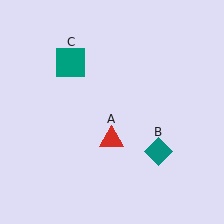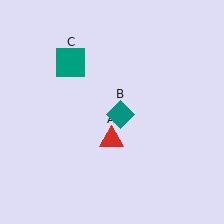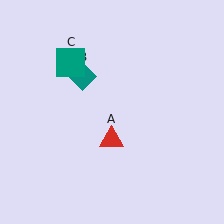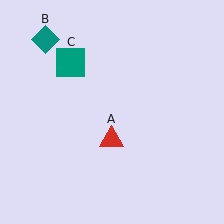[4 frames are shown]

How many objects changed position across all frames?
1 object changed position: teal diamond (object B).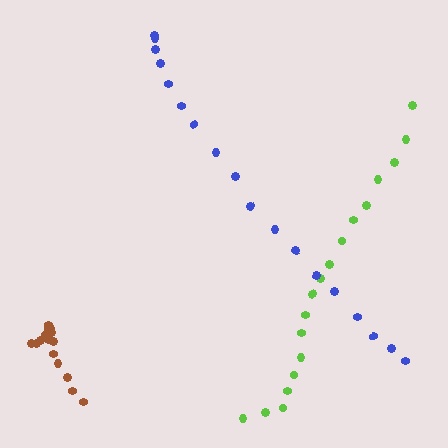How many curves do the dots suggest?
There are 3 distinct paths.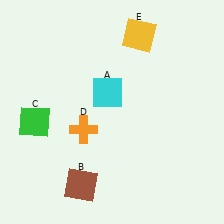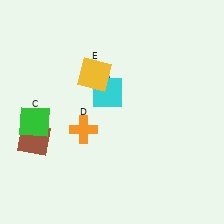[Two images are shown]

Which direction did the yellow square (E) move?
The yellow square (E) moved left.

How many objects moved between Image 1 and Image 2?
2 objects moved between the two images.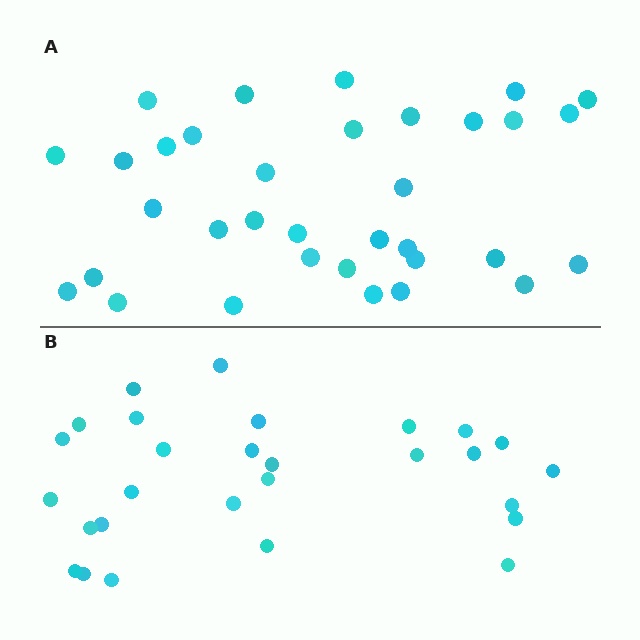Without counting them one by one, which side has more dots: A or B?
Region A (the top region) has more dots.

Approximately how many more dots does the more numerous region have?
Region A has about 6 more dots than region B.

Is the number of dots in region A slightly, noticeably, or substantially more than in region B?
Region A has only slightly more — the two regions are fairly close. The ratio is roughly 1.2 to 1.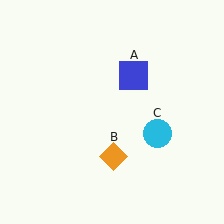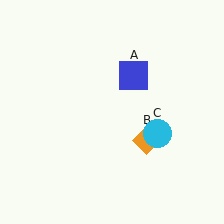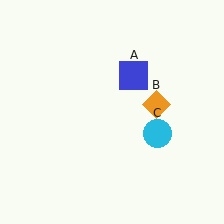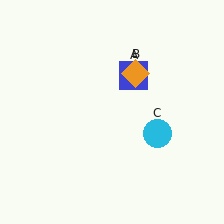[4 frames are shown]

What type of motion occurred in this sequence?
The orange diamond (object B) rotated counterclockwise around the center of the scene.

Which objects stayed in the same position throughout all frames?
Blue square (object A) and cyan circle (object C) remained stationary.